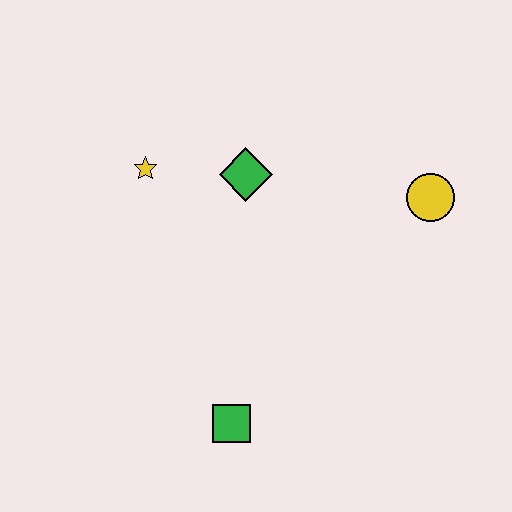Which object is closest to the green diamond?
The yellow star is closest to the green diamond.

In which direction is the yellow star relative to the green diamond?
The yellow star is to the left of the green diamond.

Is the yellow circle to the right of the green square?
Yes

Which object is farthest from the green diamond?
The green square is farthest from the green diamond.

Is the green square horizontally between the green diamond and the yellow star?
Yes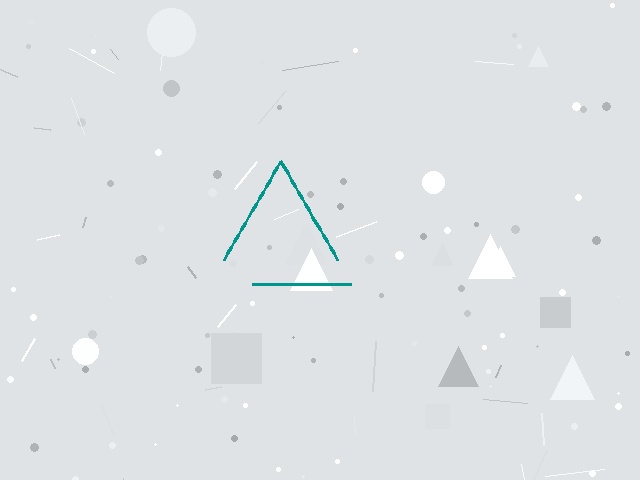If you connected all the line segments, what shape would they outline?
They would outline a triangle.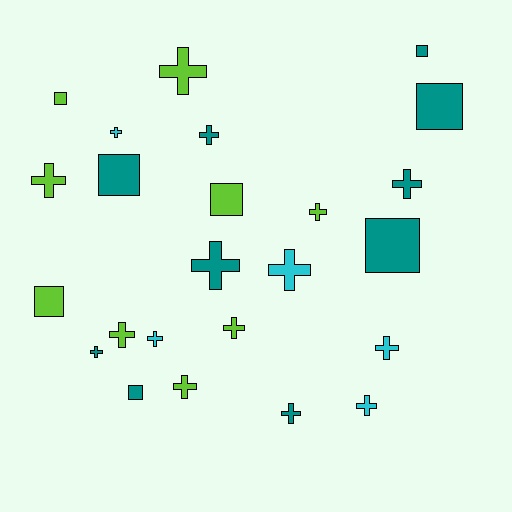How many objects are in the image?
There are 24 objects.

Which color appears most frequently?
Teal, with 10 objects.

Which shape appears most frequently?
Cross, with 16 objects.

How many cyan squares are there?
There are no cyan squares.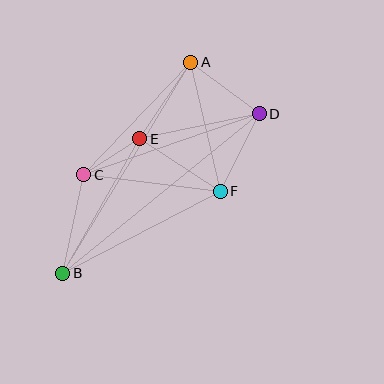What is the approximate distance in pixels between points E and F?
The distance between E and F is approximately 96 pixels.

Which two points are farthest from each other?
Points B and D are farthest from each other.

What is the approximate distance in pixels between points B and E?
The distance between B and E is approximately 155 pixels.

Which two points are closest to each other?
Points C and E are closest to each other.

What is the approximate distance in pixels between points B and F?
The distance between B and F is approximately 177 pixels.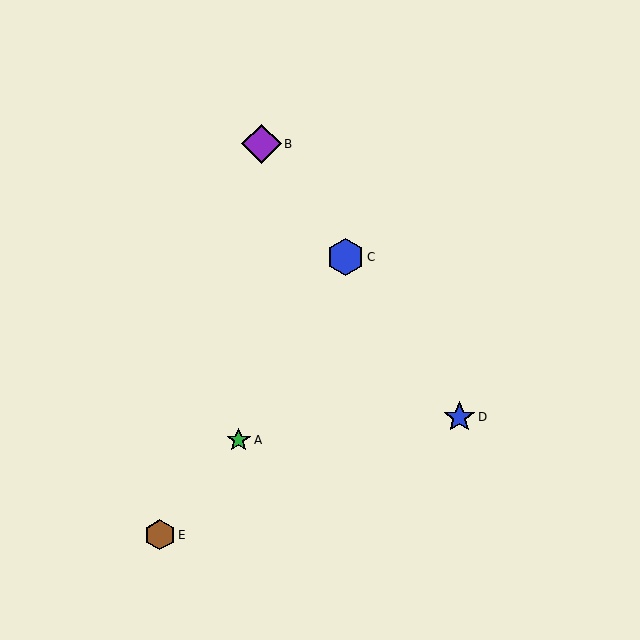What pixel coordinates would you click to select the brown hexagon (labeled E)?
Click at (160, 535) to select the brown hexagon E.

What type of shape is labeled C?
Shape C is a blue hexagon.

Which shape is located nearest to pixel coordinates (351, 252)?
The blue hexagon (labeled C) at (345, 257) is nearest to that location.